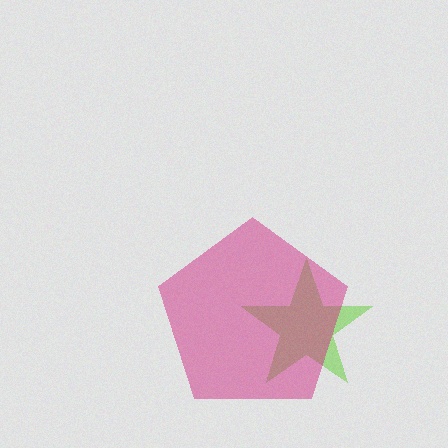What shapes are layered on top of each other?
The layered shapes are: a lime star, a magenta pentagon.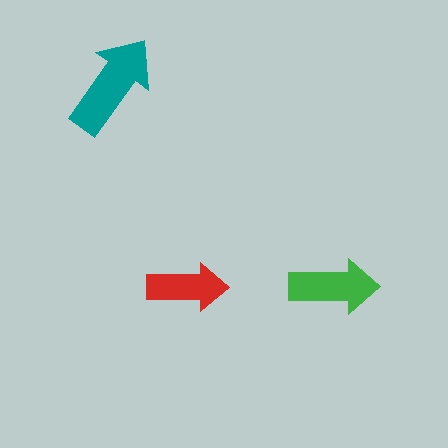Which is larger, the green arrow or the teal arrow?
The teal one.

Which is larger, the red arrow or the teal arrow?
The teal one.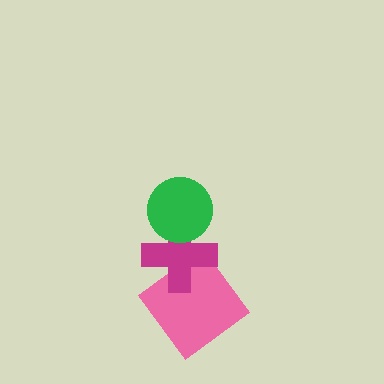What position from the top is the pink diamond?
The pink diamond is 3rd from the top.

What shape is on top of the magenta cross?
The green circle is on top of the magenta cross.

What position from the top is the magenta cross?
The magenta cross is 2nd from the top.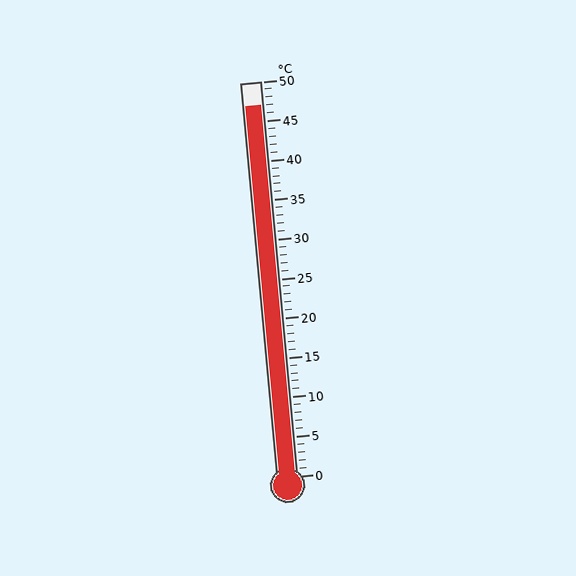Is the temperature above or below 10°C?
The temperature is above 10°C.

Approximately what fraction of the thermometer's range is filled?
The thermometer is filled to approximately 95% of its range.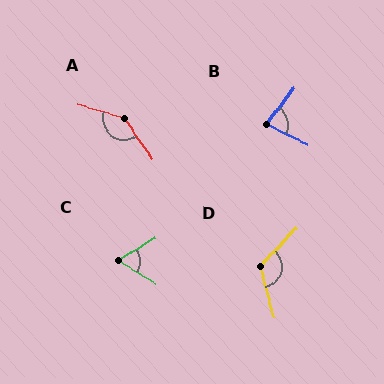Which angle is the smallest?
C, at approximately 62 degrees.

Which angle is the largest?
A, at approximately 141 degrees.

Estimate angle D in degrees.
Approximately 121 degrees.